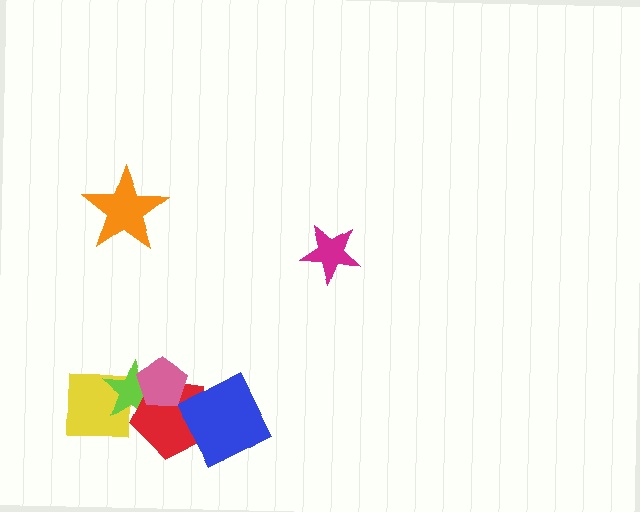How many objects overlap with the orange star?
0 objects overlap with the orange star.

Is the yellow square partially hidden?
Yes, it is partially covered by another shape.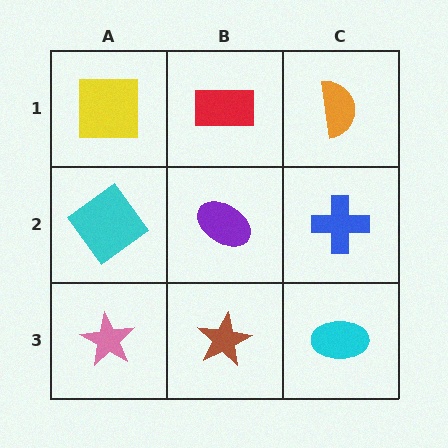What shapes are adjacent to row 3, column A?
A cyan diamond (row 2, column A), a brown star (row 3, column B).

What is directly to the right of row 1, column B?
An orange semicircle.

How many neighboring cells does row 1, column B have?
3.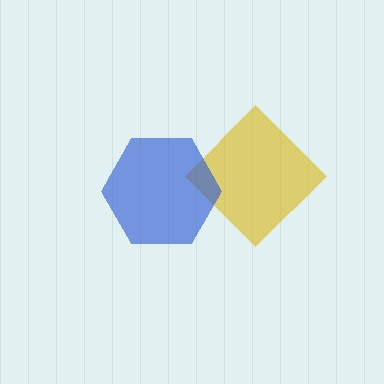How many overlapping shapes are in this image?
There are 2 overlapping shapes in the image.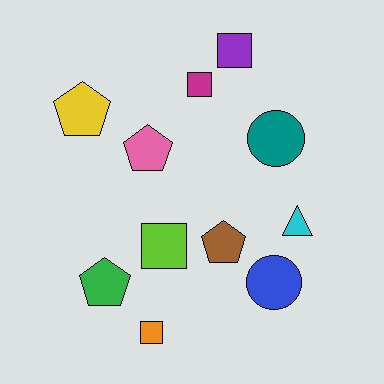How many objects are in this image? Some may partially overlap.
There are 11 objects.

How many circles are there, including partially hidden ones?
There are 2 circles.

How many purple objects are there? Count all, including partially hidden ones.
There is 1 purple object.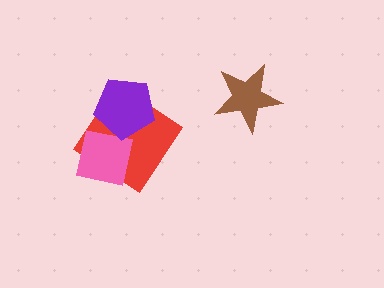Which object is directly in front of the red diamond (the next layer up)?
The pink square is directly in front of the red diamond.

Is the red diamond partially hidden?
Yes, it is partially covered by another shape.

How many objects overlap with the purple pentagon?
2 objects overlap with the purple pentagon.